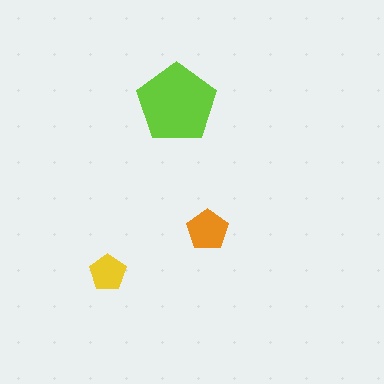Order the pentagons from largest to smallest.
the lime one, the orange one, the yellow one.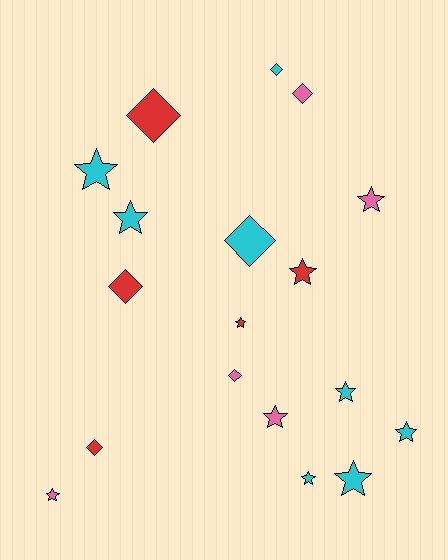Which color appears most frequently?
Cyan, with 8 objects.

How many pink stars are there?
There are 3 pink stars.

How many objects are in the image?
There are 18 objects.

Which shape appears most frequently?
Star, with 11 objects.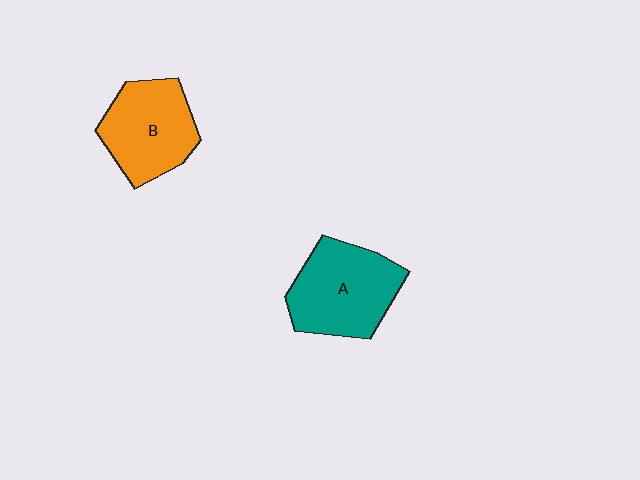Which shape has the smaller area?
Shape B (orange).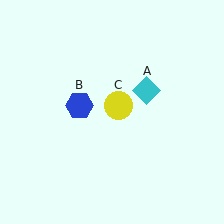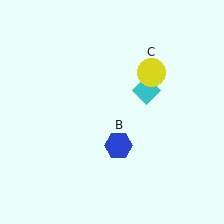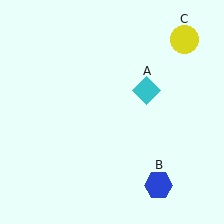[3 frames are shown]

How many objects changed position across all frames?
2 objects changed position: blue hexagon (object B), yellow circle (object C).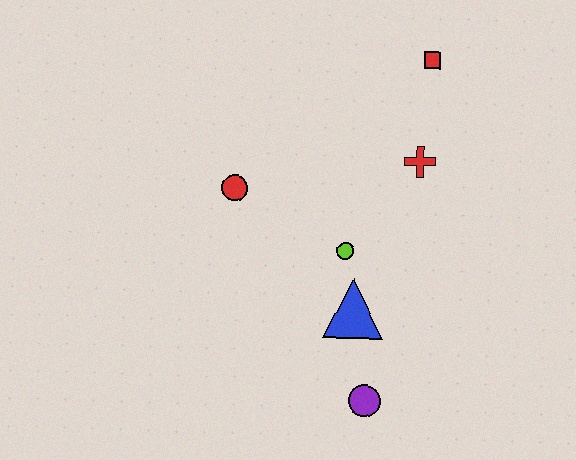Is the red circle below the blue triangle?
No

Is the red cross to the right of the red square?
No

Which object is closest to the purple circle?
The blue triangle is closest to the purple circle.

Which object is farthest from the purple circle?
The red square is farthest from the purple circle.